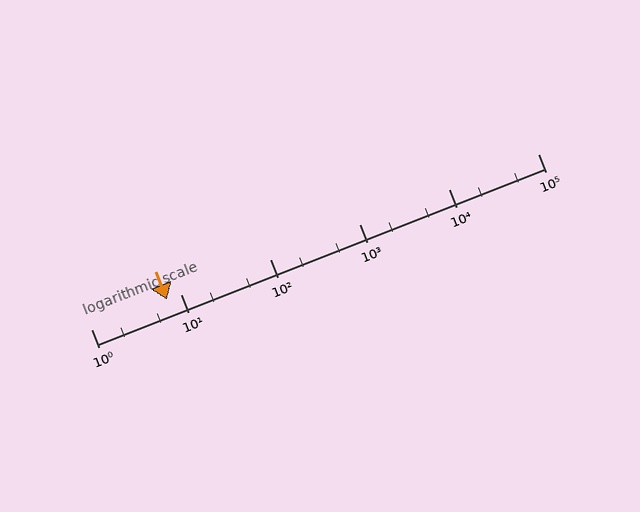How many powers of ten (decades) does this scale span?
The scale spans 5 decades, from 1 to 100000.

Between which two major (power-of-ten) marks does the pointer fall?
The pointer is between 1 and 10.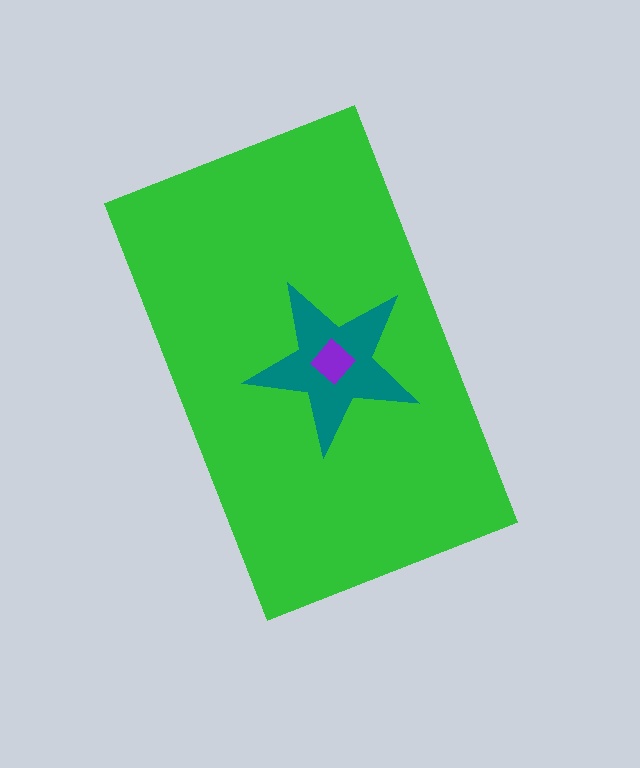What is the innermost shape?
The purple diamond.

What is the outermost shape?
The green rectangle.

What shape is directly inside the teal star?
The purple diamond.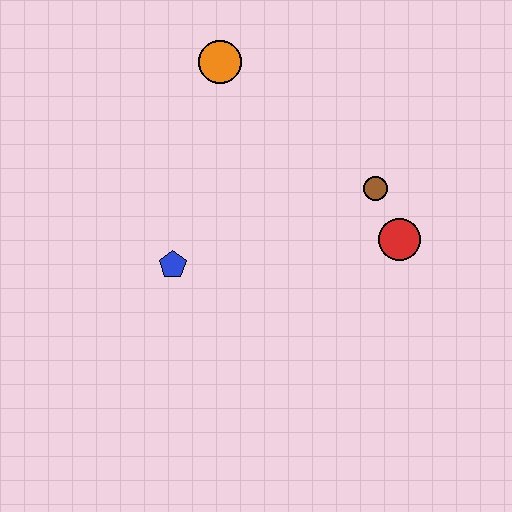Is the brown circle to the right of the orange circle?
Yes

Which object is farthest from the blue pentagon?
The red circle is farthest from the blue pentagon.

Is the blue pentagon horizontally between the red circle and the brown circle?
No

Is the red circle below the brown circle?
Yes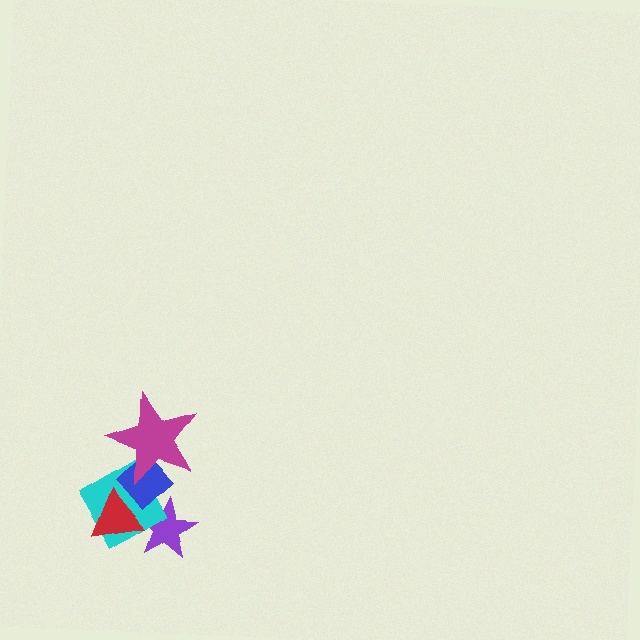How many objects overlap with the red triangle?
3 objects overlap with the red triangle.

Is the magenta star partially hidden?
No, no other shape covers it.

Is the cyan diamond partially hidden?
Yes, it is partially covered by another shape.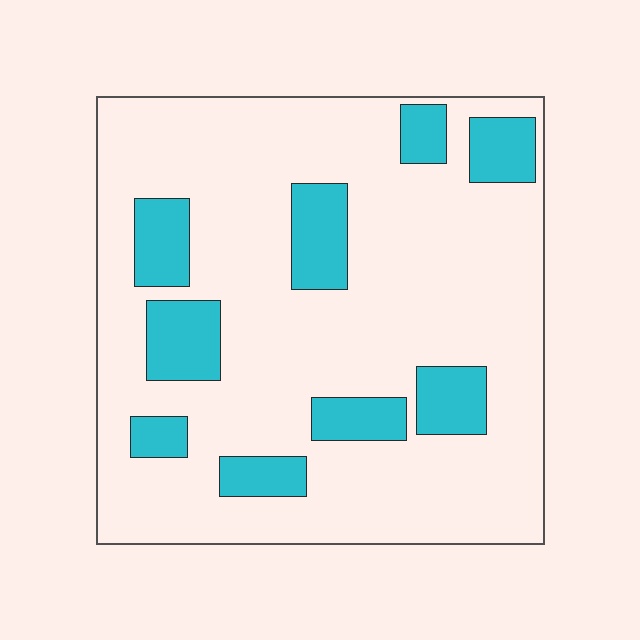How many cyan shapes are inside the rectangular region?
9.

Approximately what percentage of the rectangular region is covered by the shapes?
Approximately 20%.